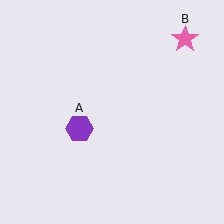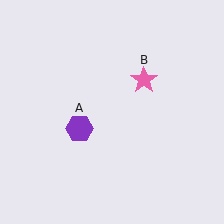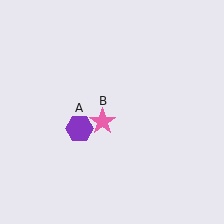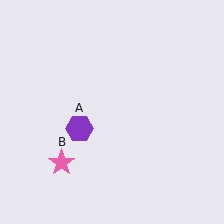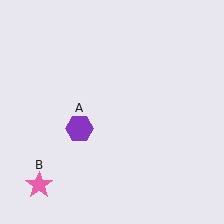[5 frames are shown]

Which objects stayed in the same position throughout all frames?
Purple hexagon (object A) remained stationary.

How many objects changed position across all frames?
1 object changed position: pink star (object B).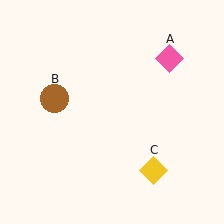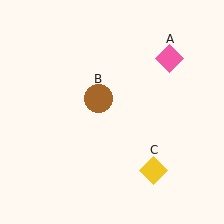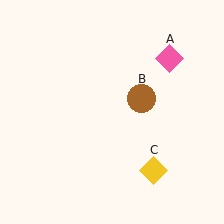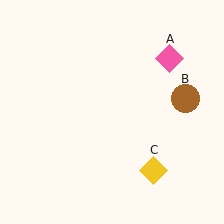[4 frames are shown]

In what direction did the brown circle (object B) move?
The brown circle (object B) moved right.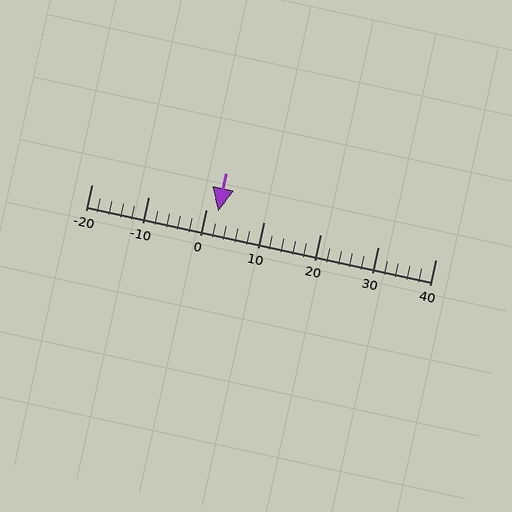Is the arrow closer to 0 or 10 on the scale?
The arrow is closer to 0.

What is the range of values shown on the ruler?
The ruler shows values from -20 to 40.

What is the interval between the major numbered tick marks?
The major tick marks are spaced 10 units apart.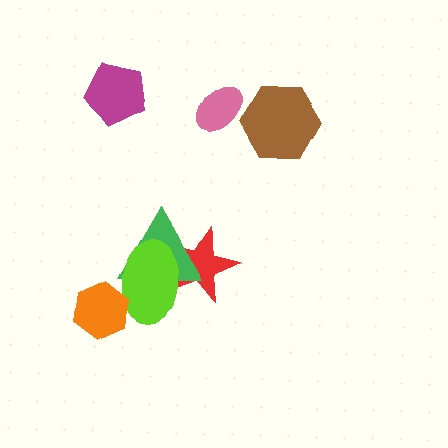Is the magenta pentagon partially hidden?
No, no other shape covers it.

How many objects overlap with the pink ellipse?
0 objects overlap with the pink ellipse.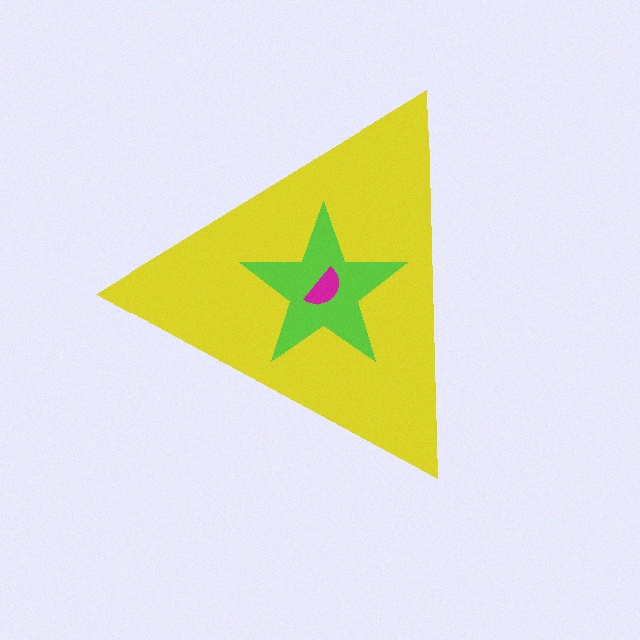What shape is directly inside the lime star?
The magenta semicircle.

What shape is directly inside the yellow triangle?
The lime star.